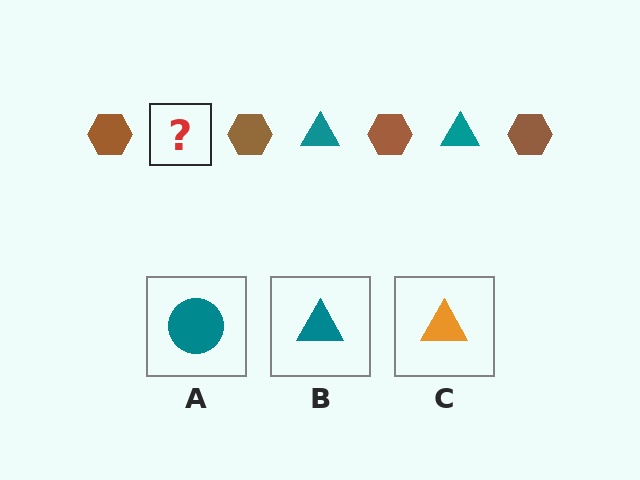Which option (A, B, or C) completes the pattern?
B.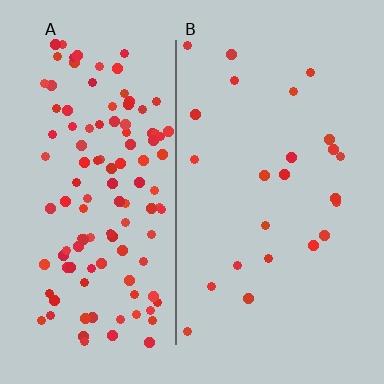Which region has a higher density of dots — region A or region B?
A (the left).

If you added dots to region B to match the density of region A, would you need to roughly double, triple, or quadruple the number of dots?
Approximately quadruple.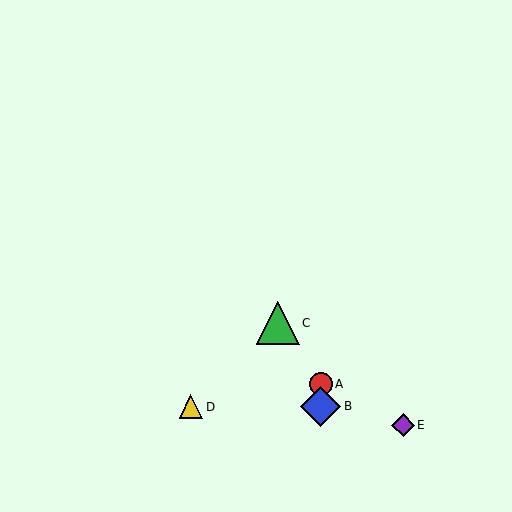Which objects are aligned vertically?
Objects A, B are aligned vertically.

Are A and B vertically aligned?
Yes, both are at x≈321.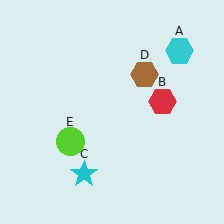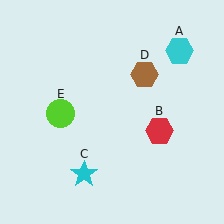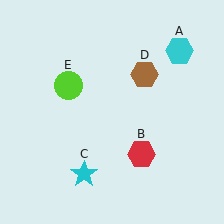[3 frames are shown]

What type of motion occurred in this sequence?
The red hexagon (object B), lime circle (object E) rotated clockwise around the center of the scene.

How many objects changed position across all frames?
2 objects changed position: red hexagon (object B), lime circle (object E).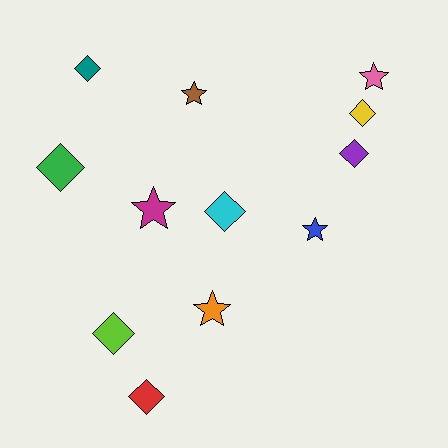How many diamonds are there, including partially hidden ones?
There are 7 diamonds.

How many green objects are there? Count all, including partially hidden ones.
There is 1 green object.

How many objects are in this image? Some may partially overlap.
There are 12 objects.